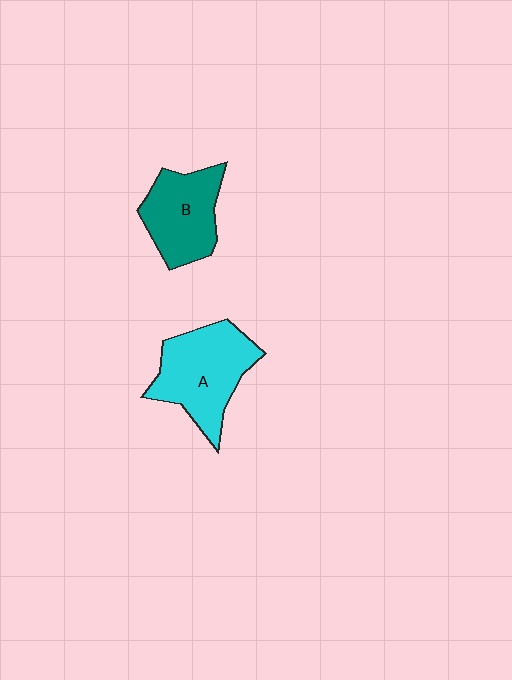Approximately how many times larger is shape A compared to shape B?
Approximately 1.3 times.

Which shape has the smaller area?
Shape B (teal).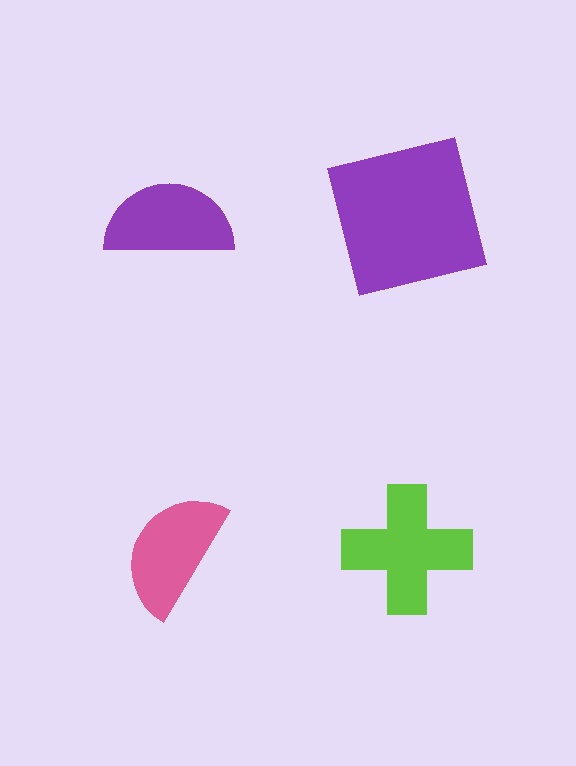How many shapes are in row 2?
2 shapes.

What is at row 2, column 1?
A pink semicircle.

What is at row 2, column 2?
A lime cross.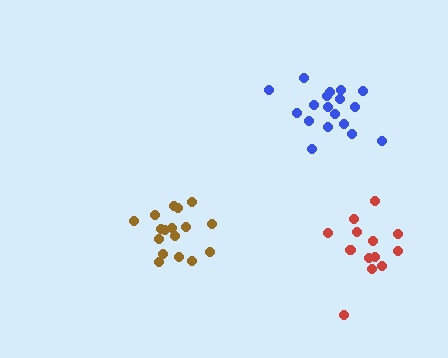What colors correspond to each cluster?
The clusters are colored: brown, blue, red.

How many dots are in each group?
Group 1: 17 dots, Group 2: 18 dots, Group 3: 13 dots (48 total).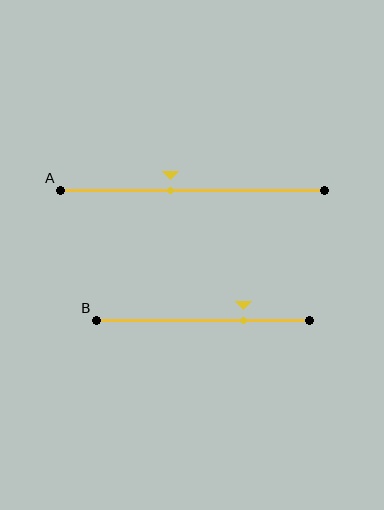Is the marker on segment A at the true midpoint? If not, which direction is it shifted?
No, the marker on segment A is shifted to the left by about 8% of the segment length.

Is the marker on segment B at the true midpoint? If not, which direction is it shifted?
No, the marker on segment B is shifted to the right by about 19% of the segment length.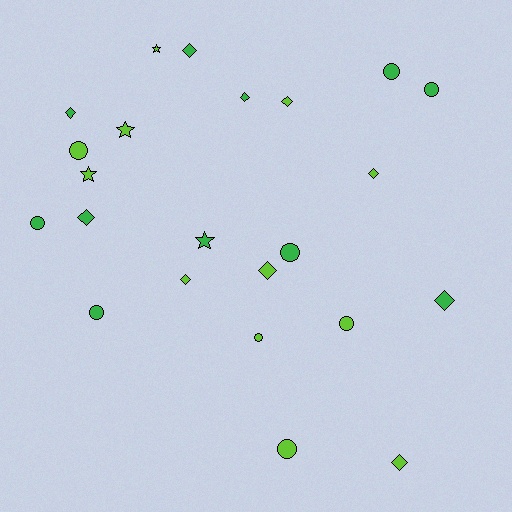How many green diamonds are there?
There are 5 green diamonds.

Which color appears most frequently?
Lime, with 12 objects.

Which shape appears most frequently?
Diamond, with 10 objects.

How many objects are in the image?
There are 23 objects.